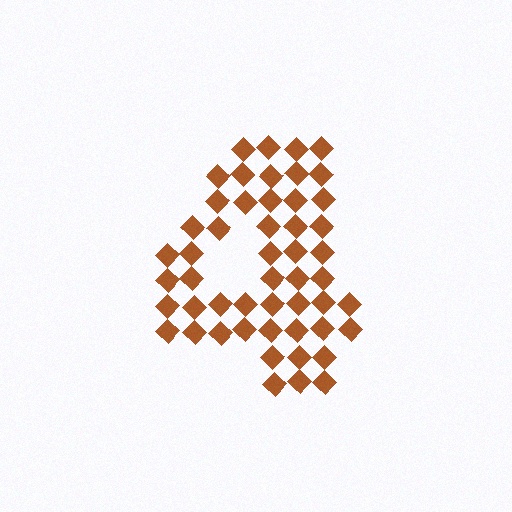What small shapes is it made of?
It is made of small diamonds.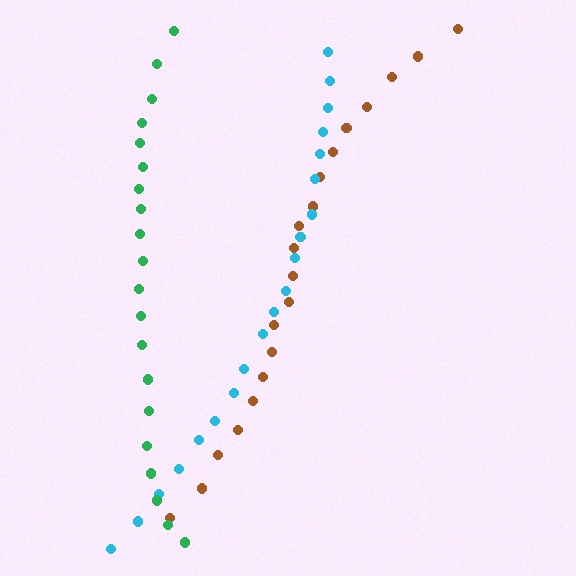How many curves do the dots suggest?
There are 3 distinct paths.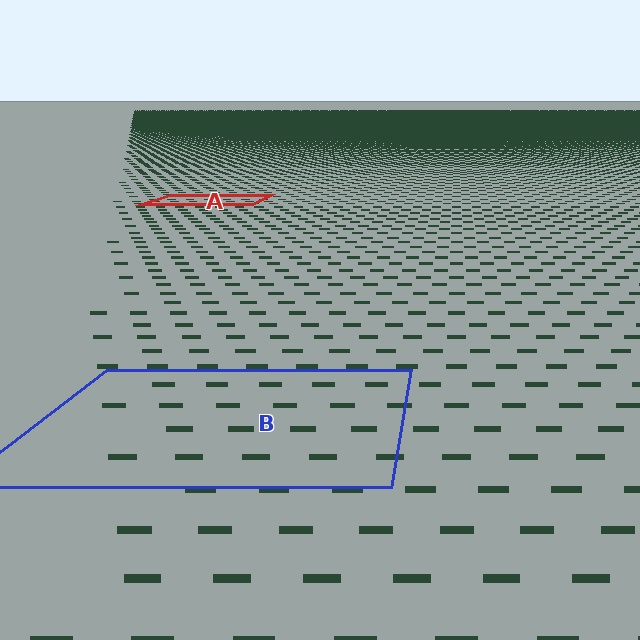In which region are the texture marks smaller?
The texture marks are smaller in region A, because it is farther away.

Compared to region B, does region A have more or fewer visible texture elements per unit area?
Region A has more texture elements per unit area — they are packed more densely because it is farther away.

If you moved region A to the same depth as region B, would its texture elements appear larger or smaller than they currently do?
They would appear larger. At a closer depth, the same texture elements are projected at a bigger on-screen size.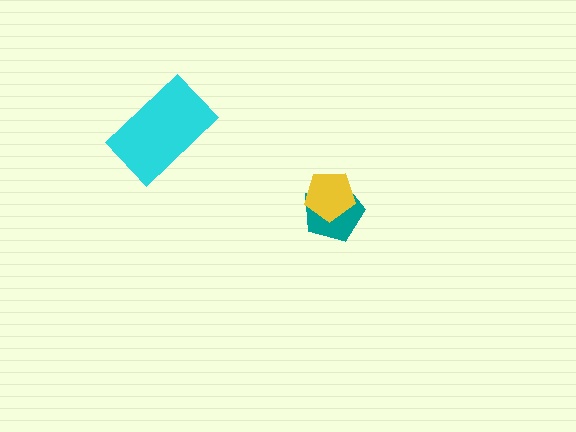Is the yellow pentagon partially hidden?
No, no other shape covers it.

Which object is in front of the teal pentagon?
The yellow pentagon is in front of the teal pentagon.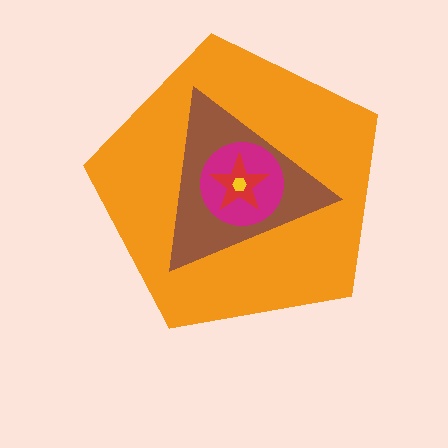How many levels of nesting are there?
5.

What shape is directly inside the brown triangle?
The magenta circle.